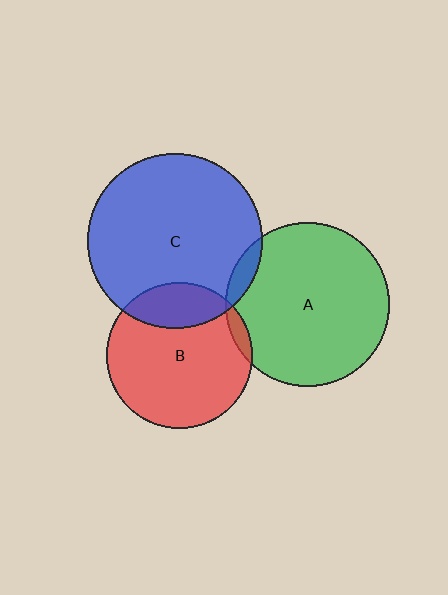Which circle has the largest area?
Circle C (blue).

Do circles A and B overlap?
Yes.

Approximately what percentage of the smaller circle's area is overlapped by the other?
Approximately 5%.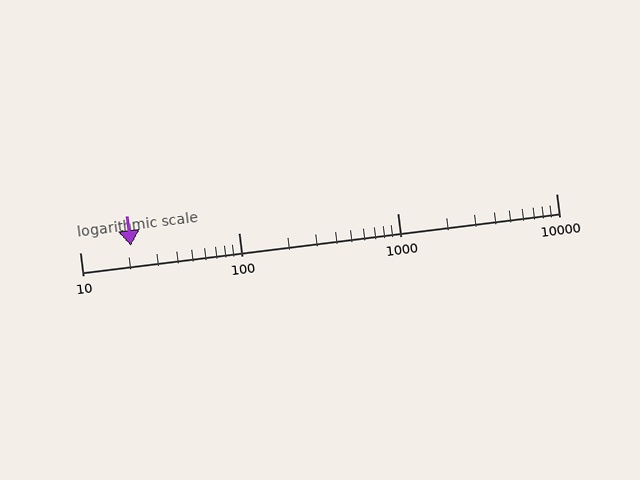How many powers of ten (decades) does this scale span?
The scale spans 3 decades, from 10 to 10000.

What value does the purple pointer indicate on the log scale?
The pointer indicates approximately 21.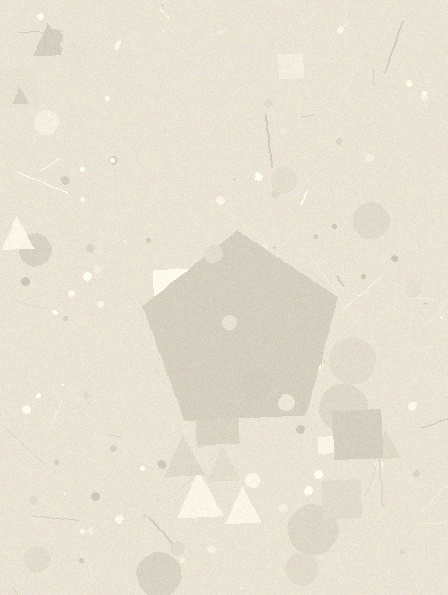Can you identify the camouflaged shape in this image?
The camouflaged shape is a pentagon.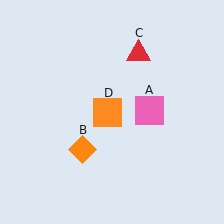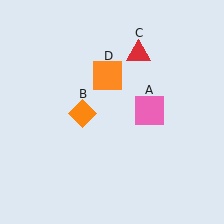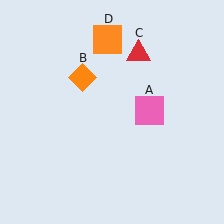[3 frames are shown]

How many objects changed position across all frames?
2 objects changed position: orange diamond (object B), orange square (object D).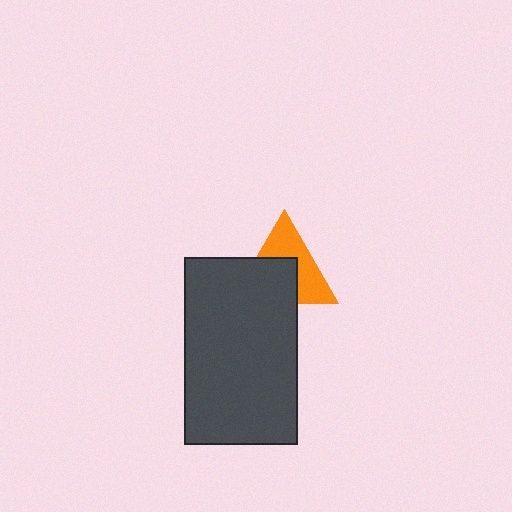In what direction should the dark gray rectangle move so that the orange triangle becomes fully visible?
The dark gray rectangle should move down. That is the shortest direction to clear the overlap and leave the orange triangle fully visible.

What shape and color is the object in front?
The object in front is a dark gray rectangle.